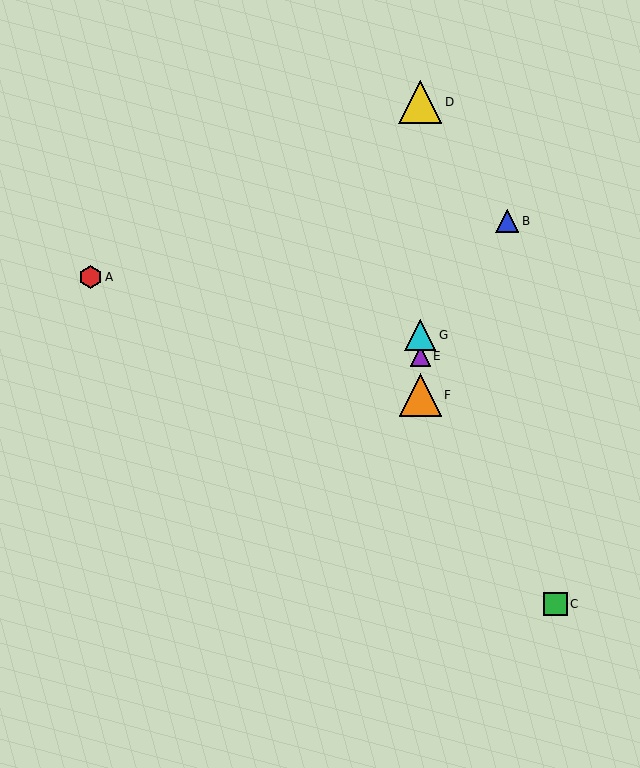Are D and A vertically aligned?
No, D is at x≈420 and A is at x≈90.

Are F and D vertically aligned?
Yes, both are at x≈420.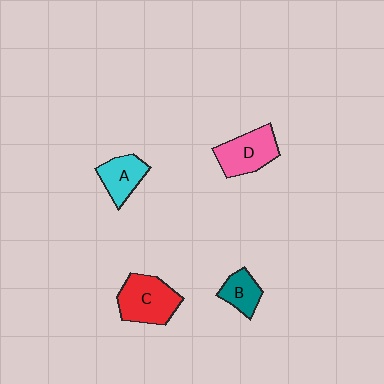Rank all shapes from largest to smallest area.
From largest to smallest: C (red), D (pink), A (cyan), B (teal).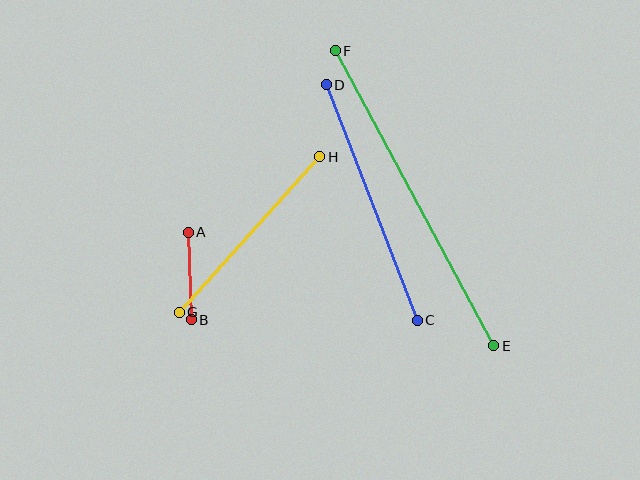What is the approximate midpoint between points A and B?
The midpoint is at approximately (190, 276) pixels.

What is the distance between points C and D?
The distance is approximately 252 pixels.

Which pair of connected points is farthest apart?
Points E and F are farthest apart.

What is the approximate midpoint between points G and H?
The midpoint is at approximately (250, 234) pixels.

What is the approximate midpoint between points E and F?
The midpoint is at approximately (414, 198) pixels.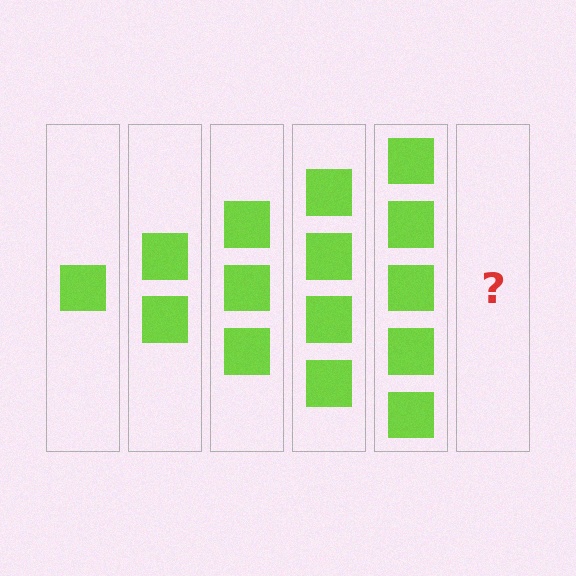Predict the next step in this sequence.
The next step is 6 squares.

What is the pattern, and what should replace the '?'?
The pattern is that each step adds one more square. The '?' should be 6 squares.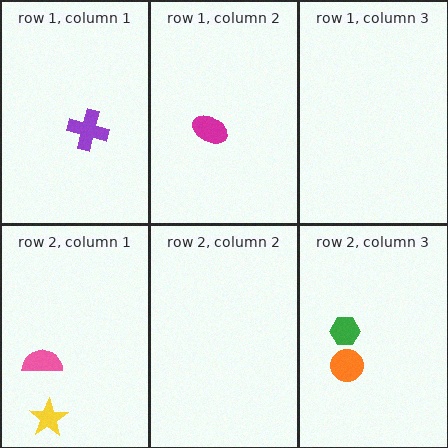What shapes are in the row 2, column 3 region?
The orange circle, the green hexagon.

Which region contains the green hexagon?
The row 2, column 3 region.